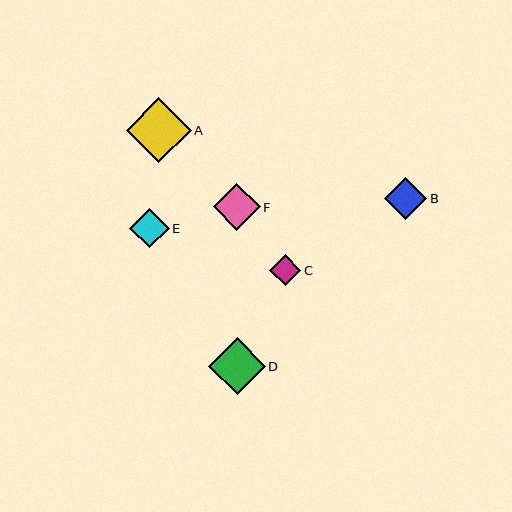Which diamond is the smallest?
Diamond C is the smallest with a size of approximately 31 pixels.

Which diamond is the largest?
Diamond A is the largest with a size of approximately 65 pixels.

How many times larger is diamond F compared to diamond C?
Diamond F is approximately 1.5 times the size of diamond C.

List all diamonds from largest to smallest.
From largest to smallest: A, D, F, B, E, C.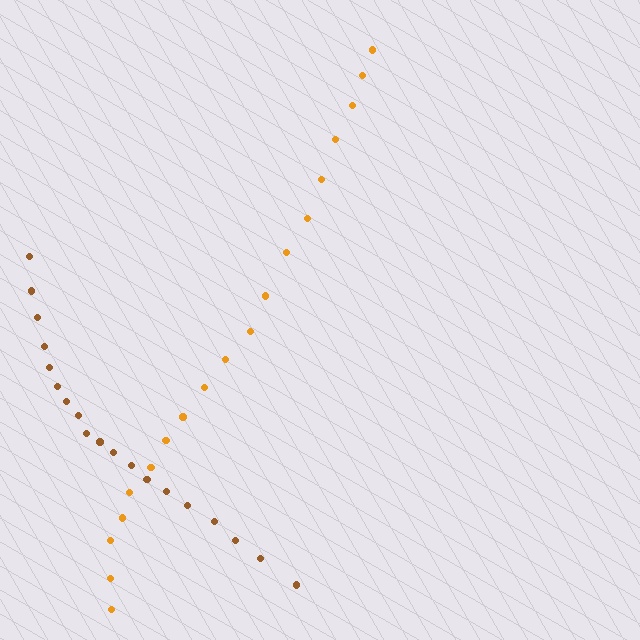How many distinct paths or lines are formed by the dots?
There are 2 distinct paths.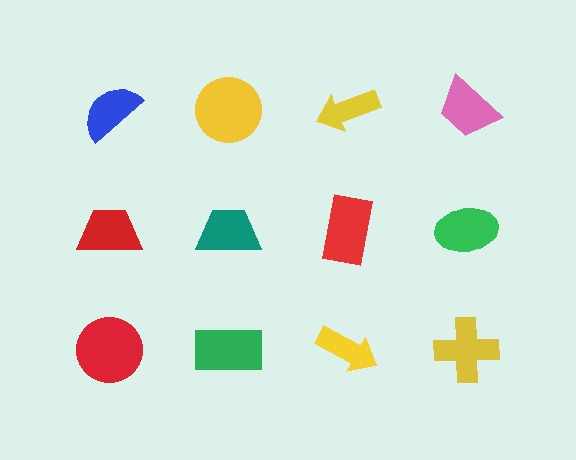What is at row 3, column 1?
A red circle.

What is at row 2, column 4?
A green ellipse.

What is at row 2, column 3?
A red rectangle.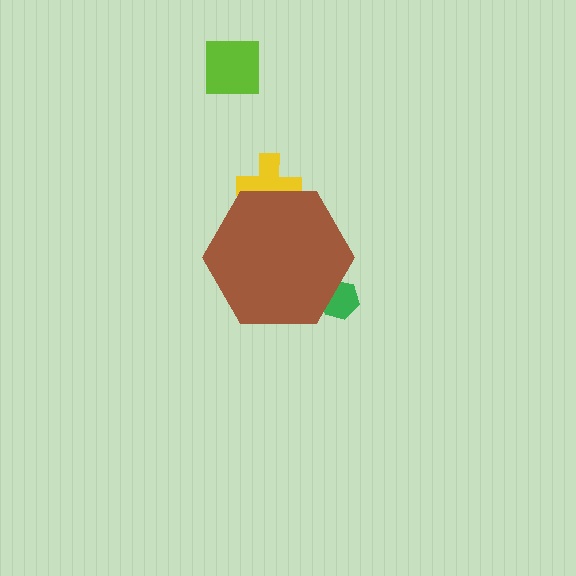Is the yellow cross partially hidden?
Yes, the yellow cross is partially hidden behind the brown hexagon.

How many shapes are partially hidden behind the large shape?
2 shapes are partially hidden.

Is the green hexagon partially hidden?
Yes, the green hexagon is partially hidden behind the brown hexagon.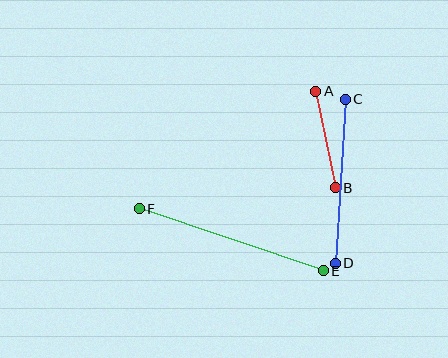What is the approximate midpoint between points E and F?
The midpoint is at approximately (231, 240) pixels.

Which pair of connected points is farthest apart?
Points E and F are farthest apart.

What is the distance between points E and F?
The distance is approximately 194 pixels.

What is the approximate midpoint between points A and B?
The midpoint is at approximately (326, 139) pixels.